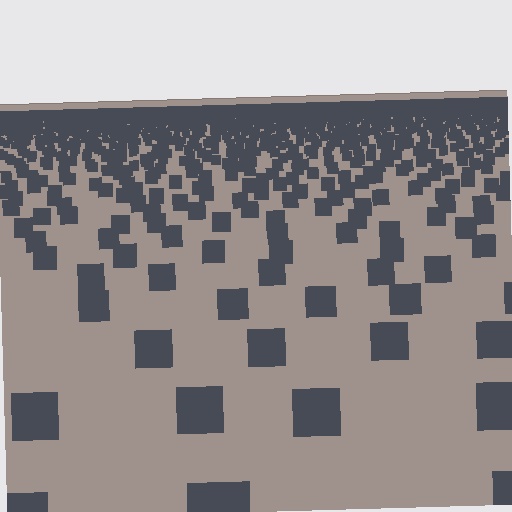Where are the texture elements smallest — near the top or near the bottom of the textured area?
Near the top.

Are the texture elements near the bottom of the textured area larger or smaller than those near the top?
Larger. Near the bottom, elements are closer to the viewer and appear at a bigger on-screen size.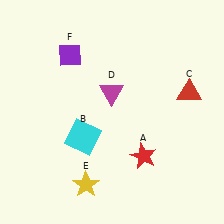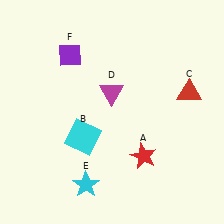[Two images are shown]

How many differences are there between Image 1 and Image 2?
There is 1 difference between the two images.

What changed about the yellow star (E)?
In Image 1, E is yellow. In Image 2, it changed to cyan.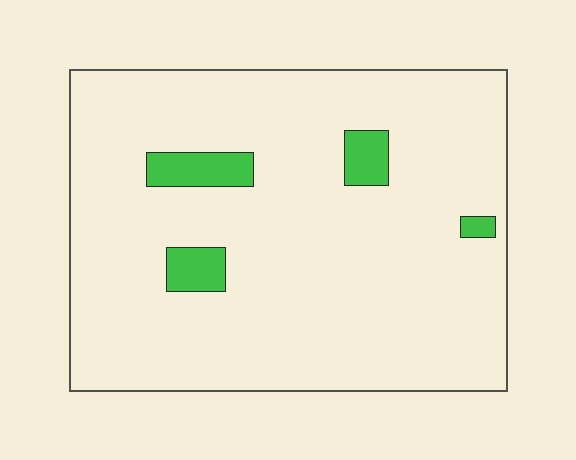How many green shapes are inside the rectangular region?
4.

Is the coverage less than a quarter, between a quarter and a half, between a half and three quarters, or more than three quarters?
Less than a quarter.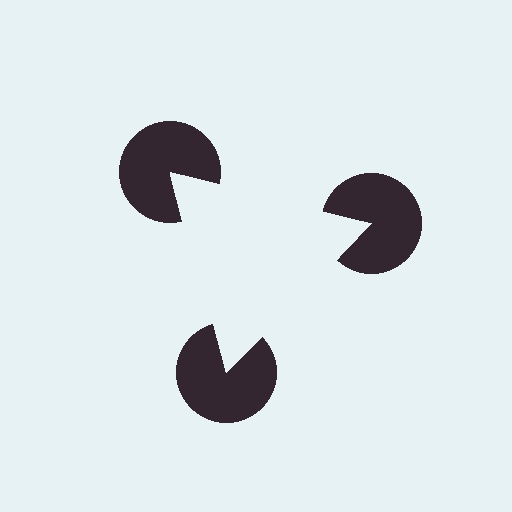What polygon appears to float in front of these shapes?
An illusory triangle — its edges are inferred from the aligned wedge cuts in the pac-man discs, not physically drawn.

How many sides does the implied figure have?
3 sides.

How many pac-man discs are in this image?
There are 3 — one at each vertex of the illusory triangle.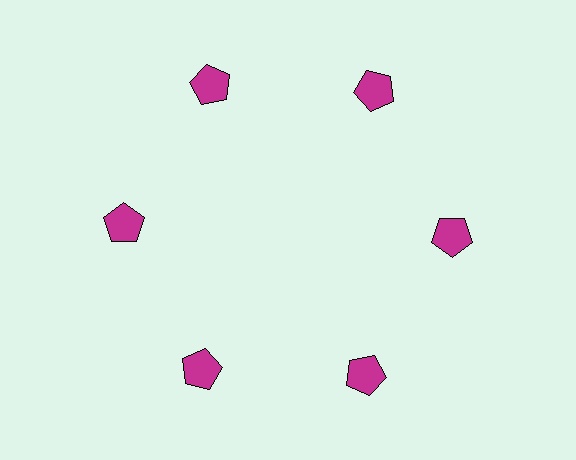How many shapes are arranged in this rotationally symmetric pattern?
There are 6 shapes, arranged in 6 groups of 1.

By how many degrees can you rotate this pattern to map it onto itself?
The pattern maps onto itself every 60 degrees of rotation.